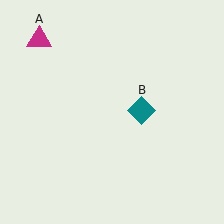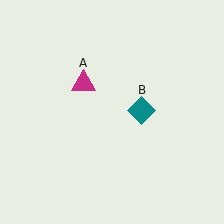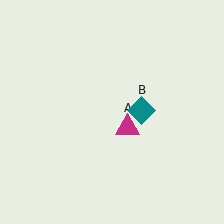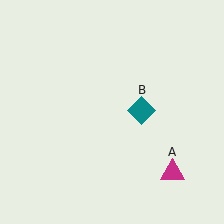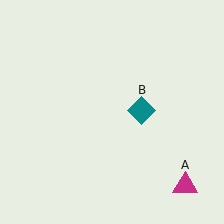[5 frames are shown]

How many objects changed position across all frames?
1 object changed position: magenta triangle (object A).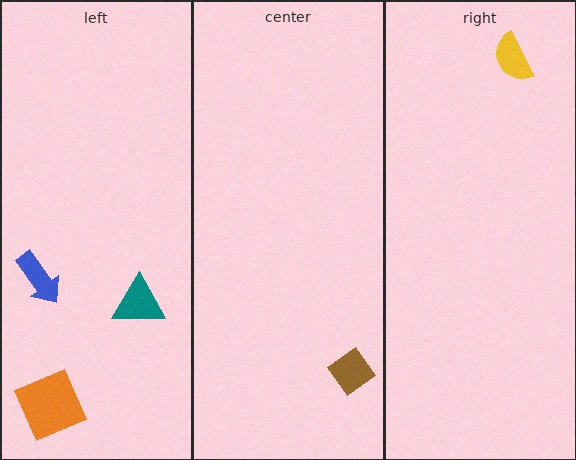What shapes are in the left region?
The blue arrow, the teal triangle, the orange square.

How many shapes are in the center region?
1.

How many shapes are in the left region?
3.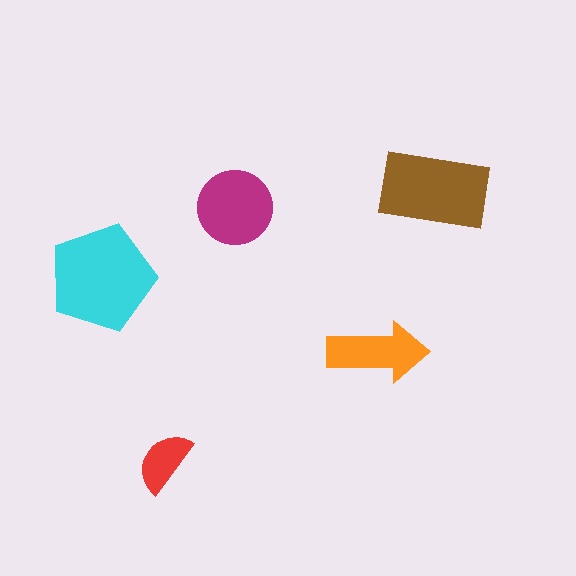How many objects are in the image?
There are 5 objects in the image.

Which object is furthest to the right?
The brown rectangle is rightmost.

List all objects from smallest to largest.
The red semicircle, the orange arrow, the magenta circle, the brown rectangle, the cyan pentagon.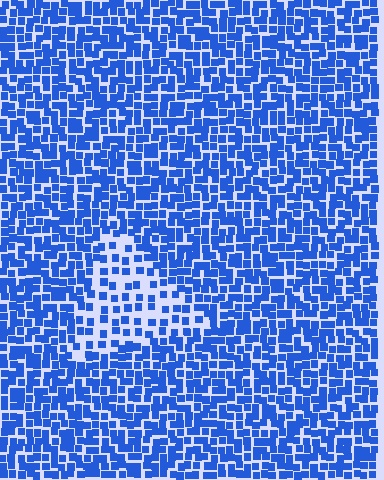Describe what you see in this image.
The image contains small blue elements arranged at two different densities. A triangle-shaped region is visible where the elements are less densely packed than the surrounding area.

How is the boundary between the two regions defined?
The boundary is defined by a change in element density (approximately 2.1x ratio). All elements are the same color, size, and shape.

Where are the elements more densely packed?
The elements are more densely packed outside the triangle boundary.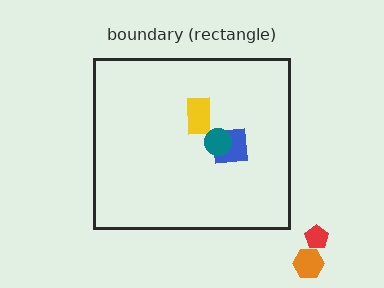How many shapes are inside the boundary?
3 inside, 2 outside.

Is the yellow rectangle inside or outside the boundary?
Inside.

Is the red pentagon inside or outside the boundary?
Outside.